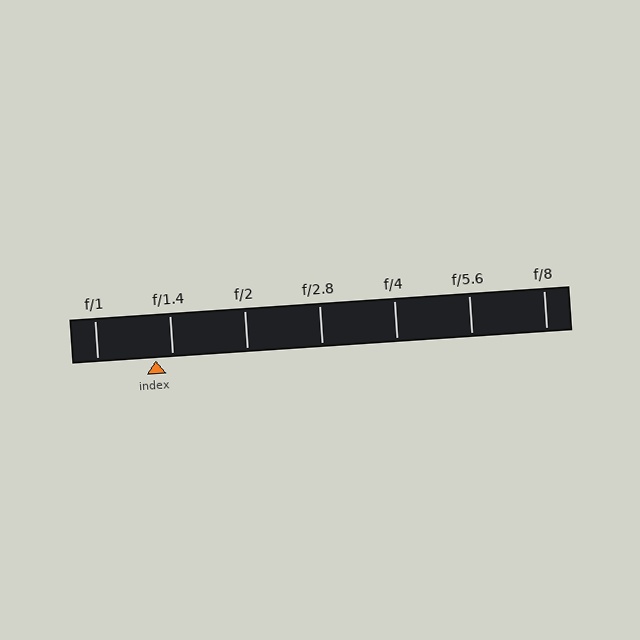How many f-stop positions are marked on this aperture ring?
There are 7 f-stop positions marked.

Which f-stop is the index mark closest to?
The index mark is closest to f/1.4.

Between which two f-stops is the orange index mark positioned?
The index mark is between f/1 and f/1.4.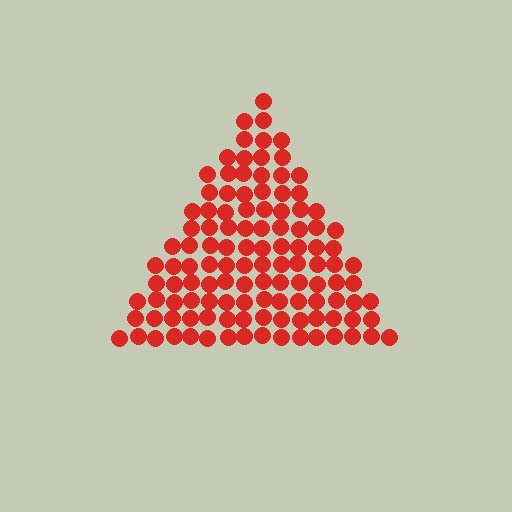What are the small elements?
The small elements are circles.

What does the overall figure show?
The overall figure shows a triangle.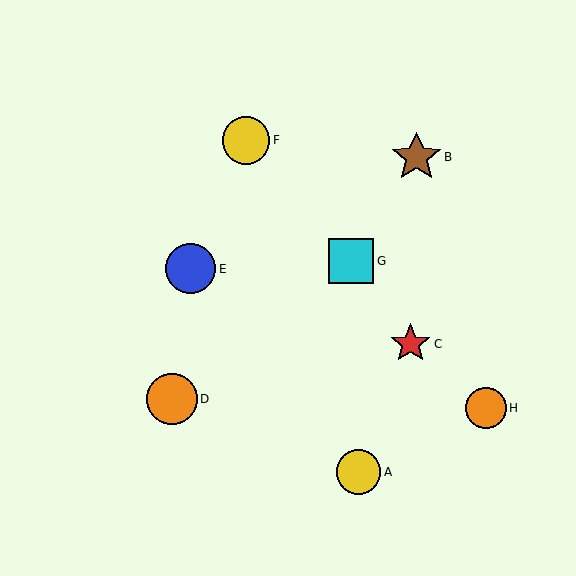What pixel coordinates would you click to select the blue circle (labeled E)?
Click at (191, 269) to select the blue circle E.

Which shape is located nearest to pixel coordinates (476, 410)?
The orange circle (labeled H) at (486, 408) is nearest to that location.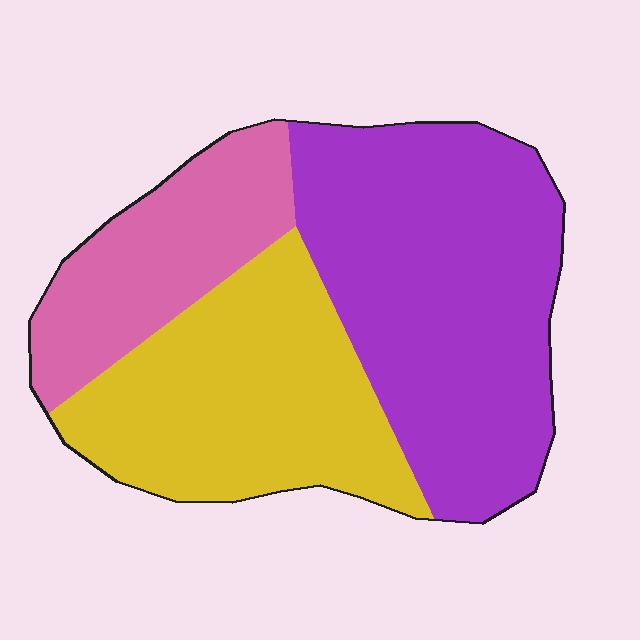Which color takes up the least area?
Pink, at roughly 20%.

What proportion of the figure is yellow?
Yellow covers roughly 35% of the figure.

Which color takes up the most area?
Purple, at roughly 45%.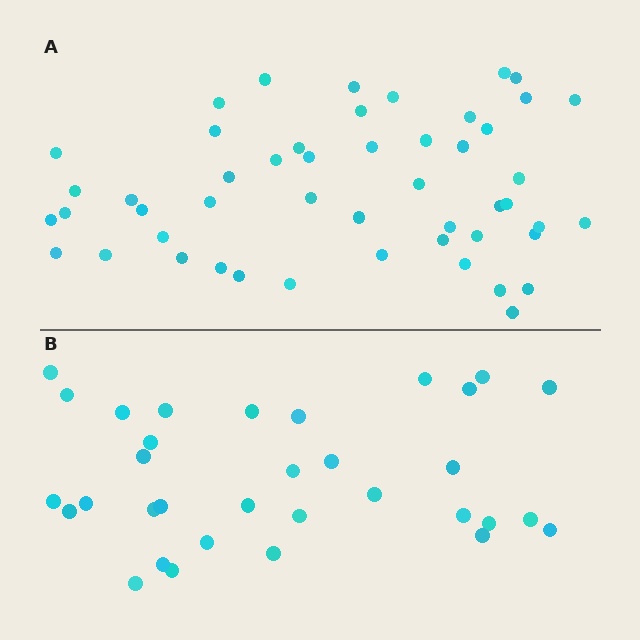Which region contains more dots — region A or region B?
Region A (the top region) has more dots.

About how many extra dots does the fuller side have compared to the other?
Region A has approximately 15 more dots than region B.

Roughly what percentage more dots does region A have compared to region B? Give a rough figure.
About 50% more.